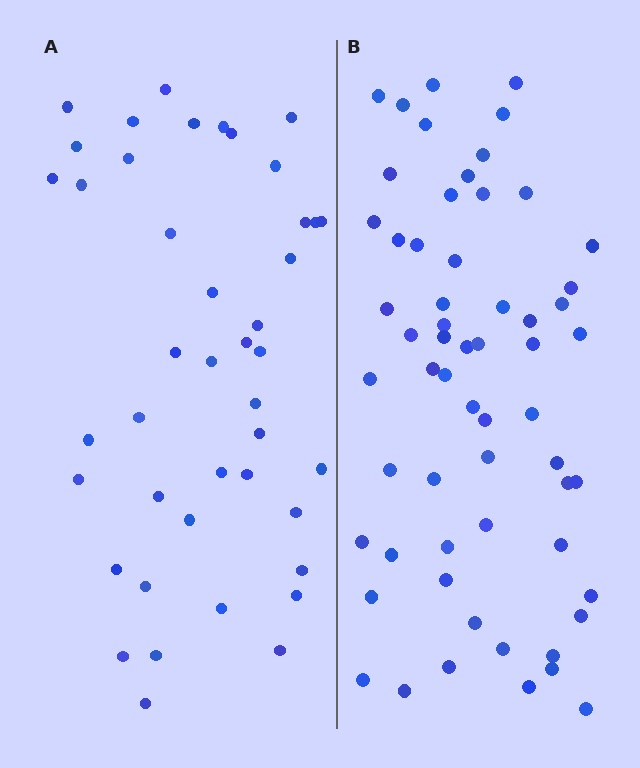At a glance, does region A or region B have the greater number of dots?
Region B (the right region) has more dots.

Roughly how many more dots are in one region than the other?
Region B has approximately 15 more dots than region A.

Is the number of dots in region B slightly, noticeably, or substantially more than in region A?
Region B has noticeably more, but not dramatically so. The ratio is roughly 1.4 to 1.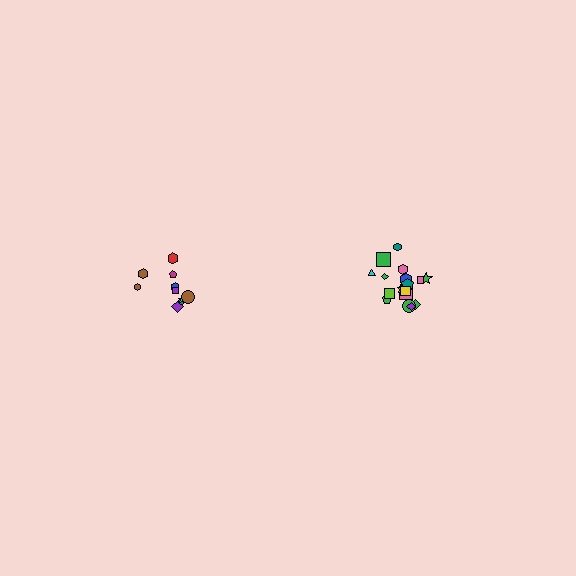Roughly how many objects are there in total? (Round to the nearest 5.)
Roughly 30 objects in total.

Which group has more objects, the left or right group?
The right group.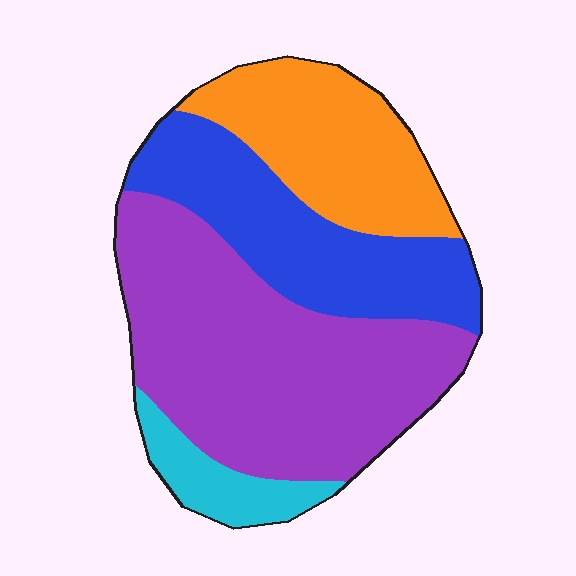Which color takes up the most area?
Purple, at roughly 45%.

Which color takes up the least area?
Cyan, at roughly 10%.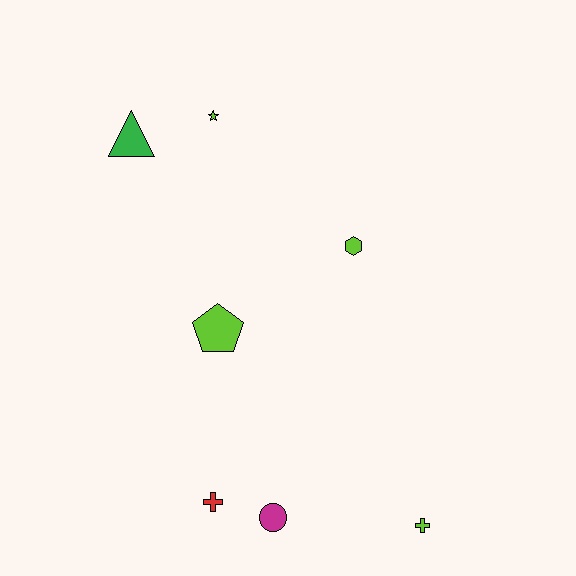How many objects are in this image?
There are 7 objects.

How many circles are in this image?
There is 1 circle.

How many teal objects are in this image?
There are no teal objects.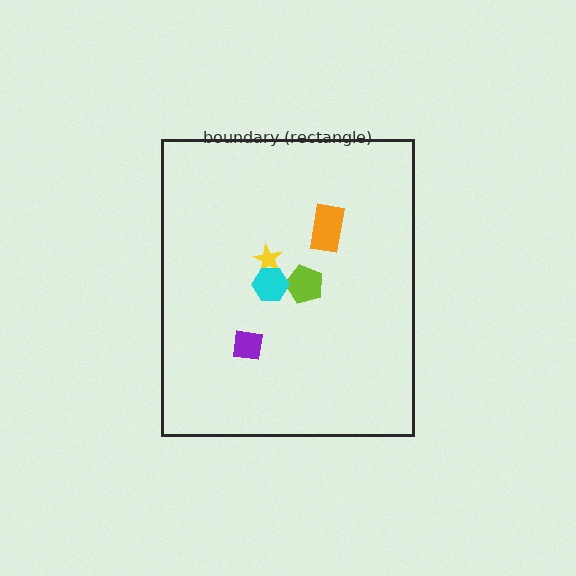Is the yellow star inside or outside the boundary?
Inside.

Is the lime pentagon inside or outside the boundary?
Inside.